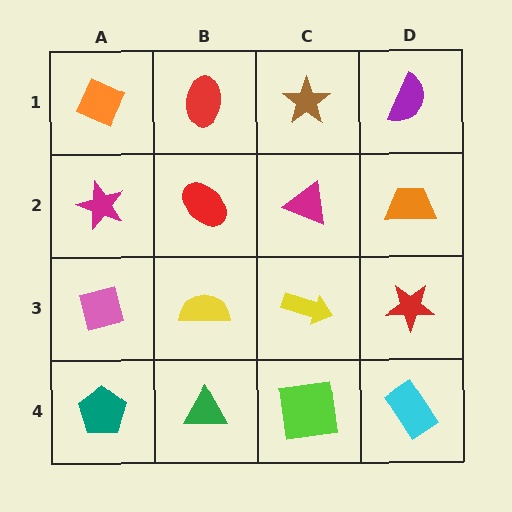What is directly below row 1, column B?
A red ellipse.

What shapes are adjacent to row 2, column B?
A red ellipse (row 1, column B), a yellow semicircle (row 3, column B), a magenta star (row 2, column A), a magenta triangle (row 2, column C).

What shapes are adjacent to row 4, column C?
A yellow arrow (row 3, column C), a green triangle (row 4, column B), a cyan rectangle (row 4, column D).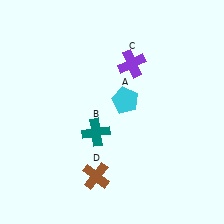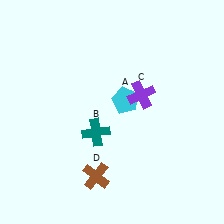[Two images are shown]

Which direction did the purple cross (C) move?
The purple cross (C) moved down.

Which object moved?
The purple cross (C) moved down.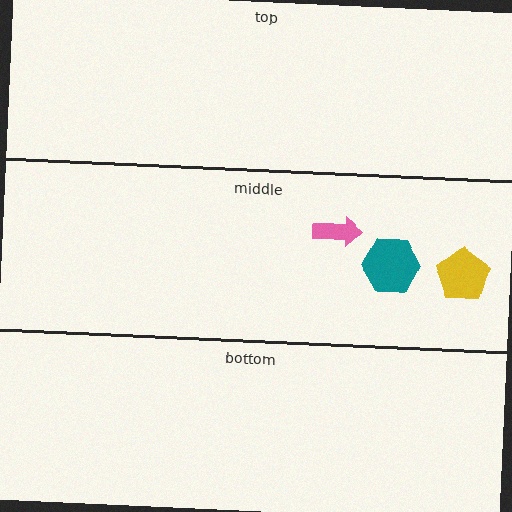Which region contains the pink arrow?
The middle region.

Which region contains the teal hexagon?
The middle region.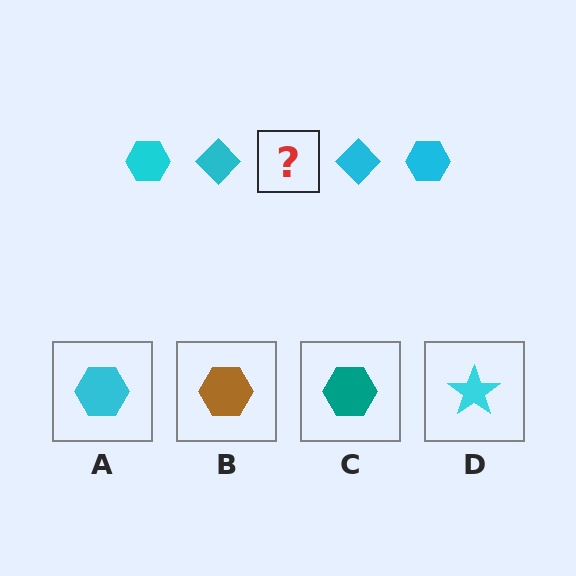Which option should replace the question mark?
Option A.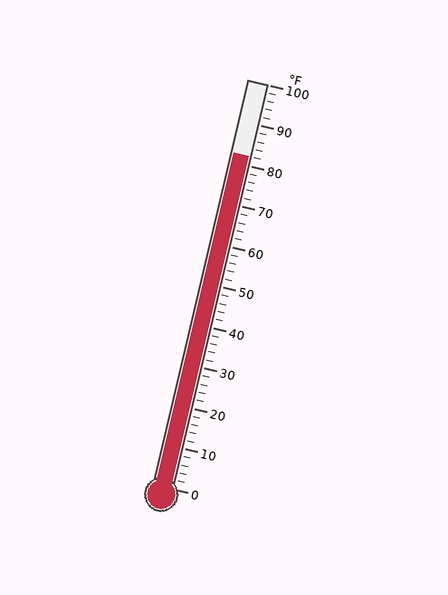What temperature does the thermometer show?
The thermometer shows approximately 82°F.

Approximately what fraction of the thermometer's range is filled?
The thermometer is filled to approximately 80% of its range.